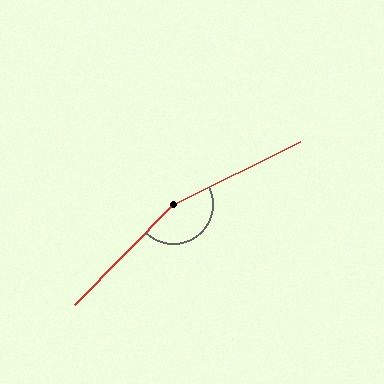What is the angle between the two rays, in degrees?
Approximately 161 degrees.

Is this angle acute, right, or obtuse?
It is obtuse.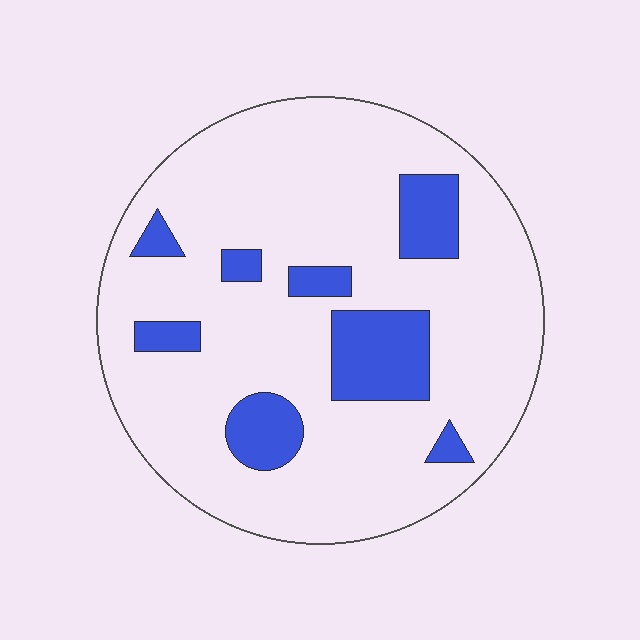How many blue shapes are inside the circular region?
8.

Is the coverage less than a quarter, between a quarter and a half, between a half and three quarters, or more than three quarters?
Less than a quarter.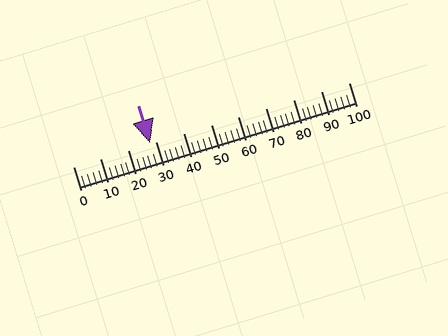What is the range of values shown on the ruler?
The ruler shows values from 0 to 100.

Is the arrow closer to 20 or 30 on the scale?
The arrow is closer to 30.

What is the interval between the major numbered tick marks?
The major tick marks are spaced 10 units apart.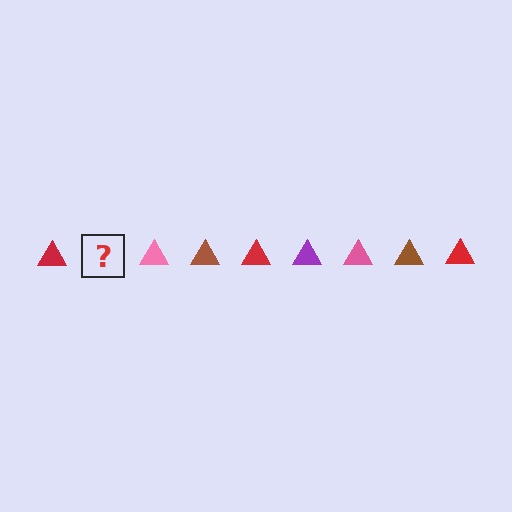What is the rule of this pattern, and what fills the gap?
The rule is that the pattern cycles through red, purple, pink, brown triangles. The gap should be filled with a purple triangle.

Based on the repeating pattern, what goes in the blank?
The blank should be a purple triangle.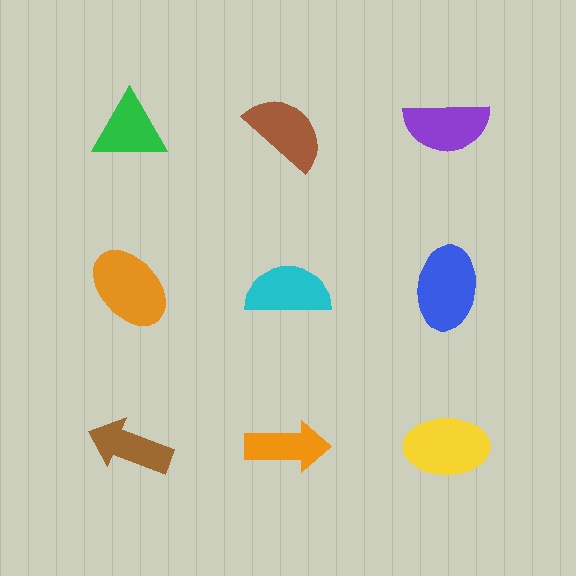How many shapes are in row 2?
3 shapes.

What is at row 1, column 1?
A green triangle.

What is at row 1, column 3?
A purple semicircle.